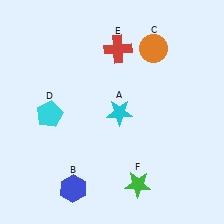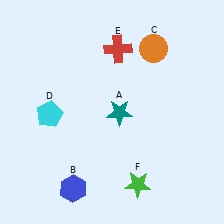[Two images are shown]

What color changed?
The star (A) changed from cyan in Image 1 to teal in Image 2.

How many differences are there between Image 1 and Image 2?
There is 1 difference between the two images.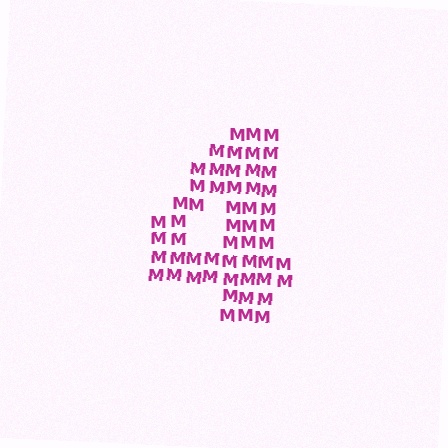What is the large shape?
The large shape is the digit 4.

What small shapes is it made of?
It is made of small letter M's.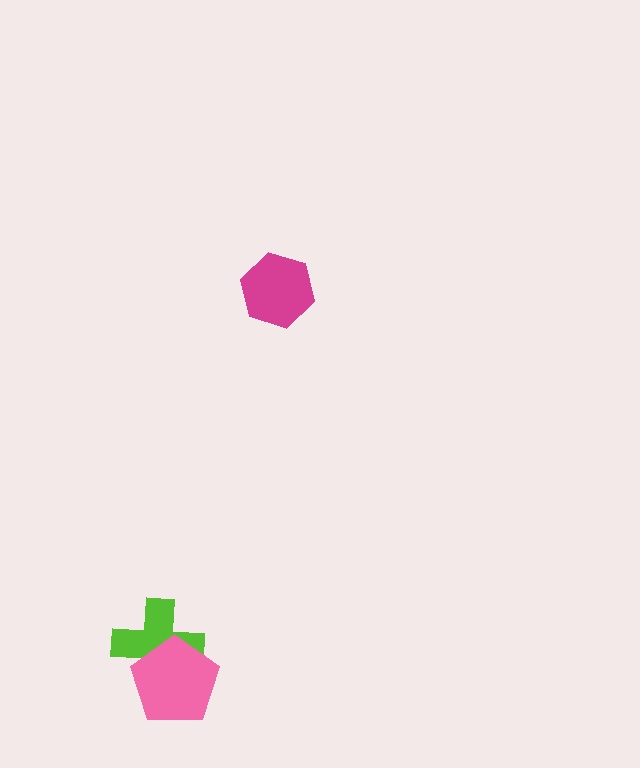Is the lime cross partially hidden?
Yes, it is partially covered by another shape.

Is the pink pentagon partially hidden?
No, no other shape covers it.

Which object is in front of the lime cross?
The pink pentagon is in front of the lime cross.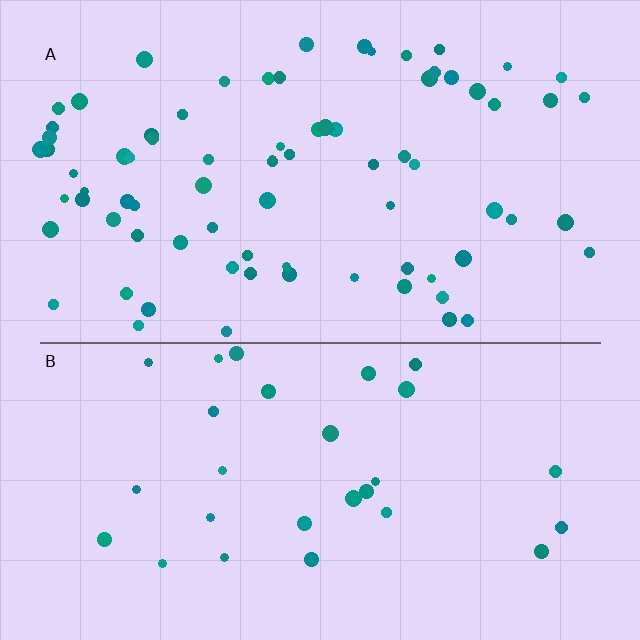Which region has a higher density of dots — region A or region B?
A (the top).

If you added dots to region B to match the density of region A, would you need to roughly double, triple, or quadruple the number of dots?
Approximately triple.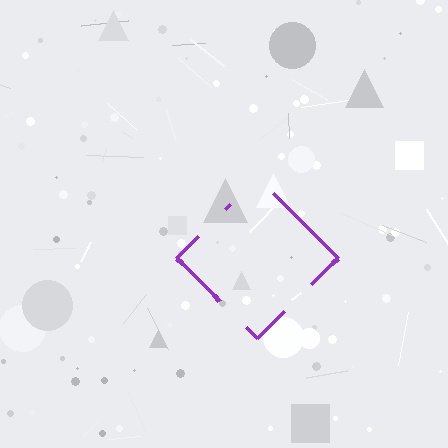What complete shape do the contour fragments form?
The contour fragments form a diamond.